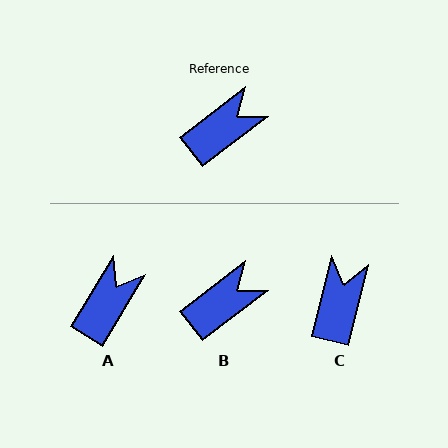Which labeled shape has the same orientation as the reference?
B.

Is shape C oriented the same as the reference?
No, it is off by about 39 degrees.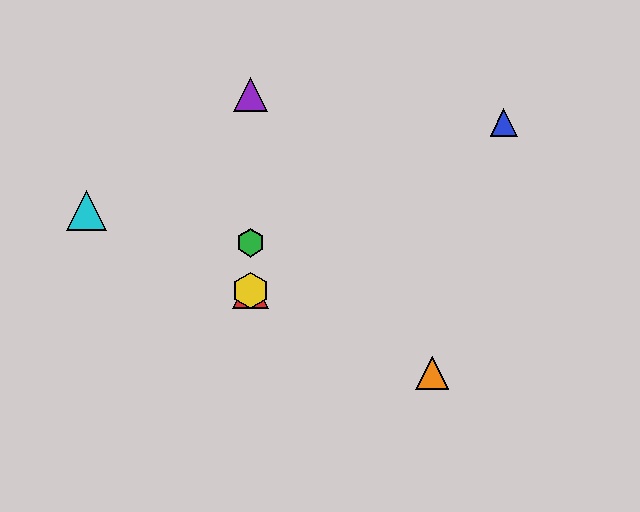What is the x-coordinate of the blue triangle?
The blue triangle is at x≈504.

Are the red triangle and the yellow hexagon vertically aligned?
Yes, both are at x≈250.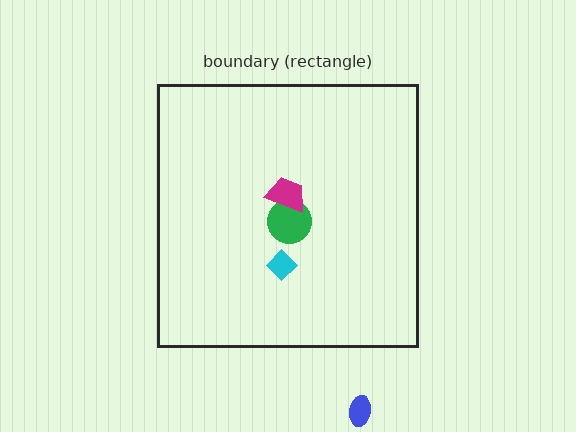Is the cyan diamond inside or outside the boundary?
Inside.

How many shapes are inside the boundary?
3 inside, 1 outside.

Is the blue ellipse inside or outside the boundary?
Outside.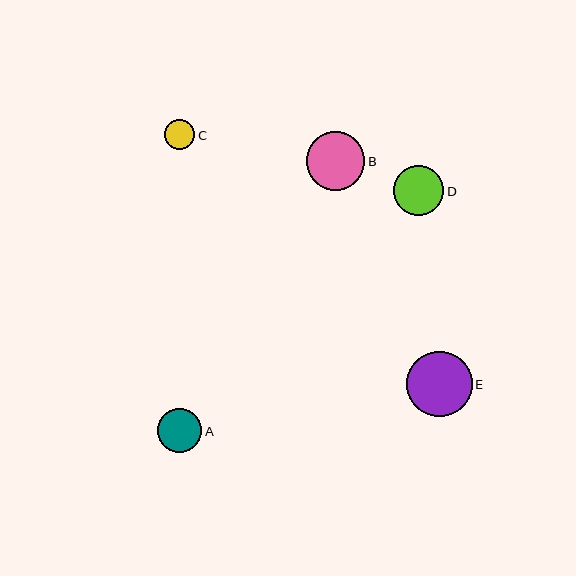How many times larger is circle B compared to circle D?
Circle B is approximately 1.2 times the size of circle D.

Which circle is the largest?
Circle E is the largest with a size of approximately 66 pixels.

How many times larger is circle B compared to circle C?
Circle B is approximately 2.0 times the size of circle C.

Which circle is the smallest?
Circle C is the smallest with a size of approximately 30 pixels.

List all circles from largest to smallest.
From largest to smallest: E, B, D, A, C.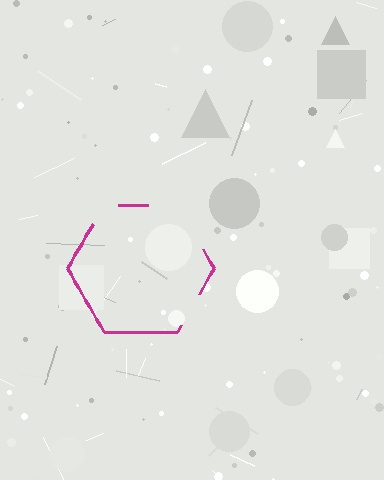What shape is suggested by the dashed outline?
The dashed outline suggests a hexagon.